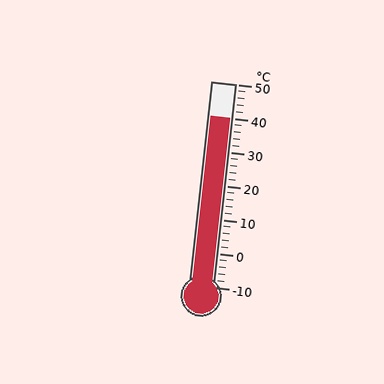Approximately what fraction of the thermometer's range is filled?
The thermometer is filled to approximately 85% of its range.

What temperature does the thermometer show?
The thermometer shows approximately 40°C.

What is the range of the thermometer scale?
The thermometer scale ranges from -10°C to 50°C.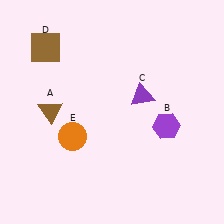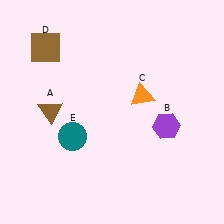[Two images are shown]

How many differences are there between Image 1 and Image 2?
There are 2 differences between the two images.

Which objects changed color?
C changed from purple to orange. E changed from orange to teal.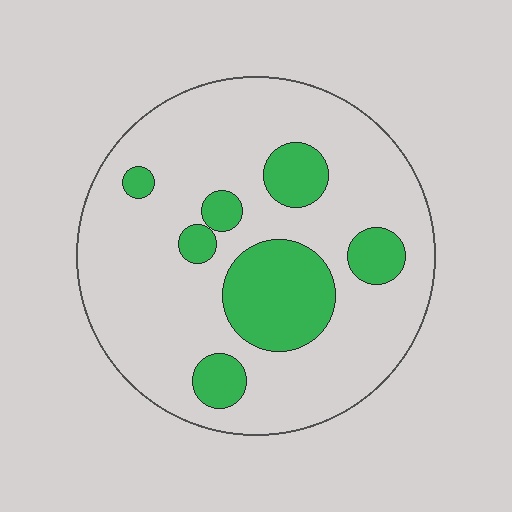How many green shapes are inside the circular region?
7.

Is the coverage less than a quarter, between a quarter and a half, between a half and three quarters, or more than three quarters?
Less than a quarter.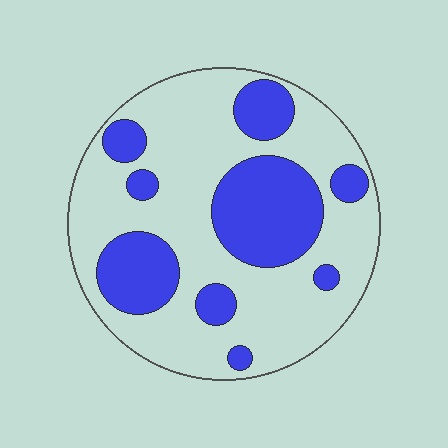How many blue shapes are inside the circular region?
9.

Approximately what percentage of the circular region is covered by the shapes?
Approximately 30%.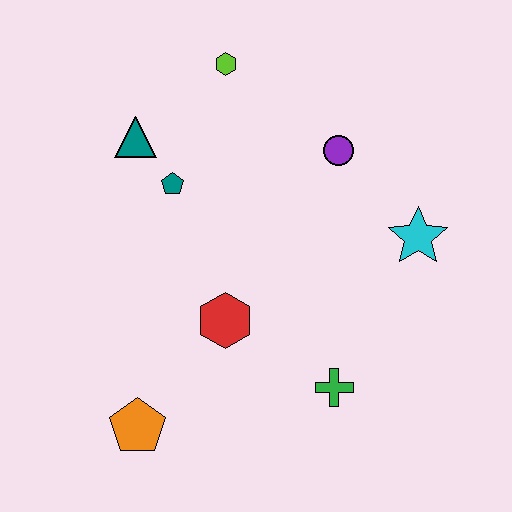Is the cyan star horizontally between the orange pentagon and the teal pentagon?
No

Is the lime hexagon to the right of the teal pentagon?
Yes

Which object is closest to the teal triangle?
The teal pentagon is closest to the teal triangle.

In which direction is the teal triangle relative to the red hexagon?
The teal triangle is above the red hexagon.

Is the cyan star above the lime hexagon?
No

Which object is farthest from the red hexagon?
The lime hexagon is farthest from the red hexagon.